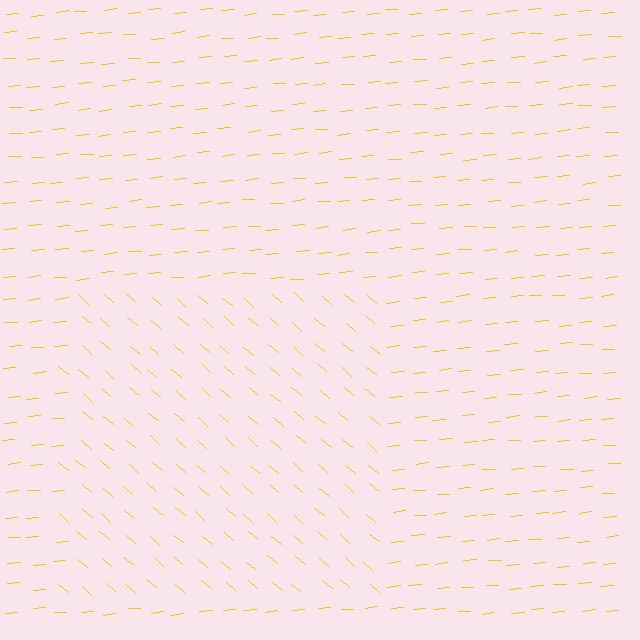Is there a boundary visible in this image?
Yes, there is a texture boundary formed by a change in line orientation.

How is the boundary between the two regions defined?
The boundary is defined purely by a change in line orientation (approximately 45 degrees difference). All lines are the same color and thickness.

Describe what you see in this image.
The image is filled with small yellow line segments. A rectangle region in the image has lines oriented differently from the surrounding lines, creating a visible texture boundary.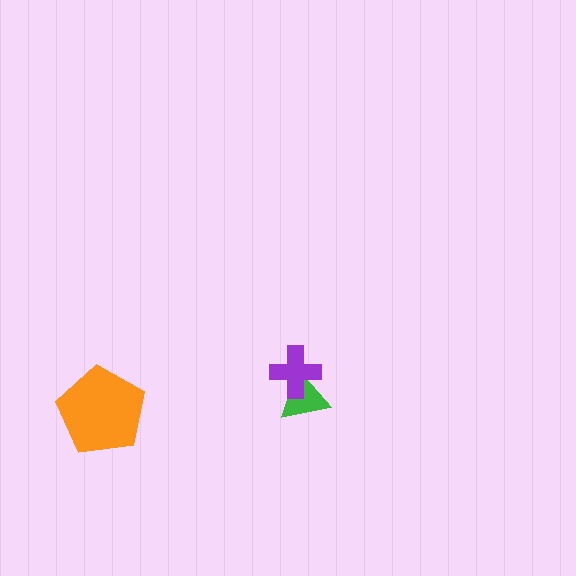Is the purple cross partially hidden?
No, no other shape covers it.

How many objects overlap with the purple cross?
1 object overlaps with the purple cross.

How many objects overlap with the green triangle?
1 object overlaps with the green triangle.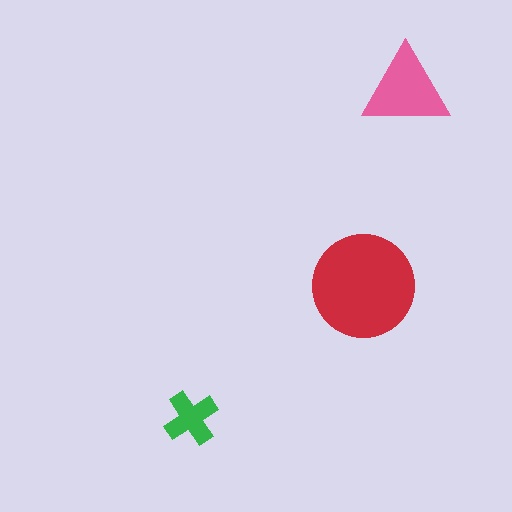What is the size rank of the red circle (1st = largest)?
1st.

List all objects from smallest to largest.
The green cross, the pink triangle, the red circle.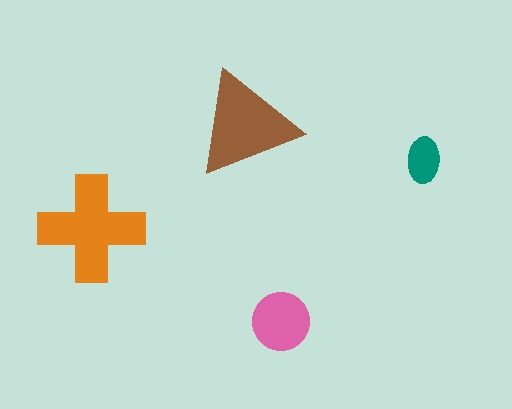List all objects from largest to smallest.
The orange cross, the brown triangle, the pink circle, the teal ellipse.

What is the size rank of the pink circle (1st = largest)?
3rd.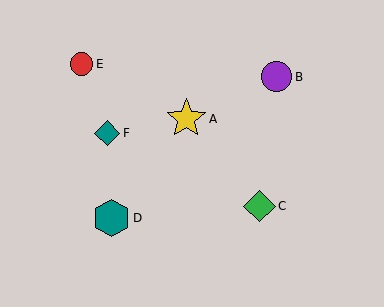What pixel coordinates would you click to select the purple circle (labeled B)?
Click at (277, 77) to select the purple circle B.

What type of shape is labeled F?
Shape F is a teal diamond.